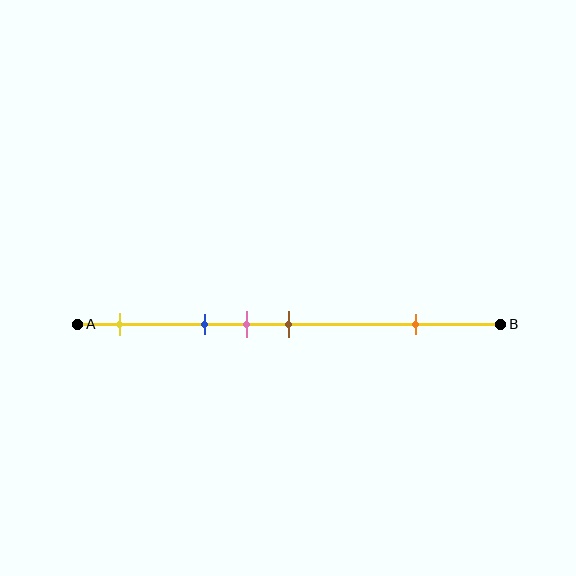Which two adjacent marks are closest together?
The pink and brown marks are the closest adjacent pair.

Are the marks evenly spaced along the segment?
No, the marks are not evenly spaced.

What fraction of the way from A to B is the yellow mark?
The yellow mark is approximately 10% (0.1) of the way from A to B.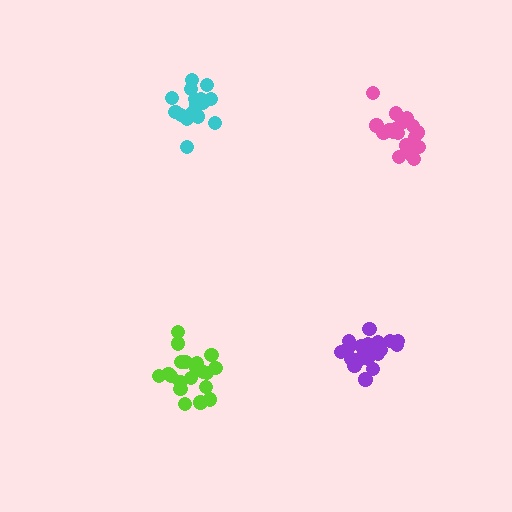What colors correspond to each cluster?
The clusters are colored: lime, pink, purple, cyan.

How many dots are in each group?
Group 1: 21 dots, Group 2: 20 dots, Group 3: 21 dots, Group 4: 17 dots (79 total).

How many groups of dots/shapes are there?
There are 4 groups.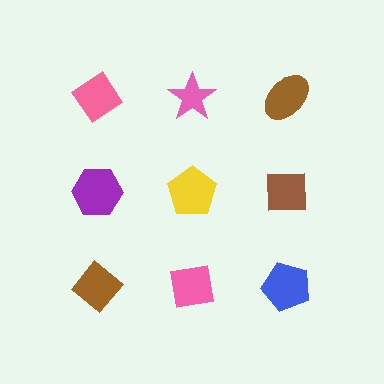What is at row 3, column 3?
A blue pentagon.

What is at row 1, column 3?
A brown ellipse.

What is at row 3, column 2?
A pink square.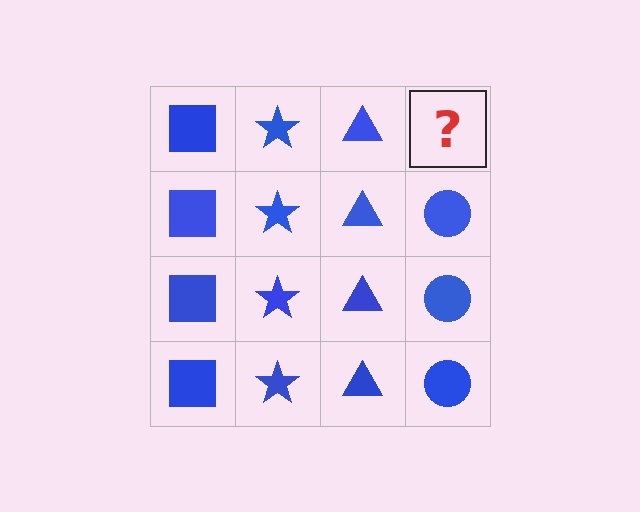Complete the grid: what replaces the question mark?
The question mark should be replaced with a blue circle.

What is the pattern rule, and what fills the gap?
The rule is that each column has a consistent shape. The gap should be filled with a blue circle.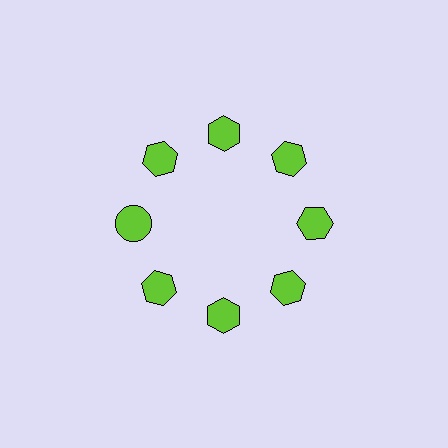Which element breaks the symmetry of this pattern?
The lime circle at roughly the 9 o'clock position breaks the symmetry. All other shapes are lime hexagons.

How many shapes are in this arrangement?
There are 8 shapes arranged in a ring pattern.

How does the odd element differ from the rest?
It has a different shape: circle instead of hexagon.